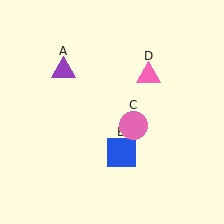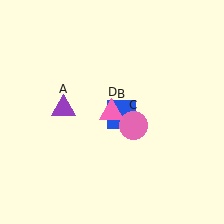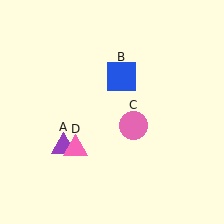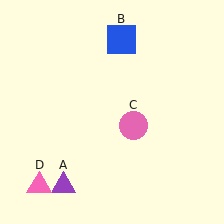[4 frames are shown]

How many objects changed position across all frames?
3 objects changed position: purple triangle (object A), blue square (object B), pink triangle (object D).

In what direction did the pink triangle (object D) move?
The pink triangle (object D) moved down and to the left.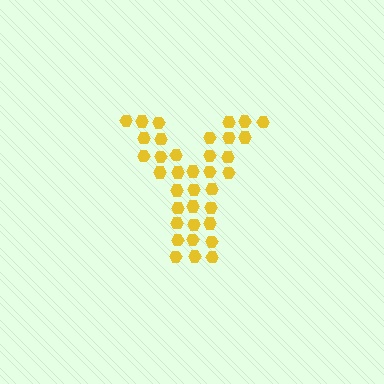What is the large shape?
The large shape is the letter Y.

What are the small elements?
The small elements are hexagons.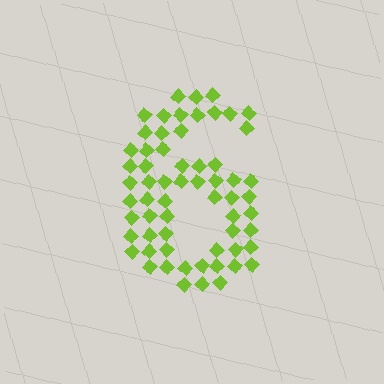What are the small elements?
The small elements are diamonds.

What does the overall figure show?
The overall figure shows the digit 6.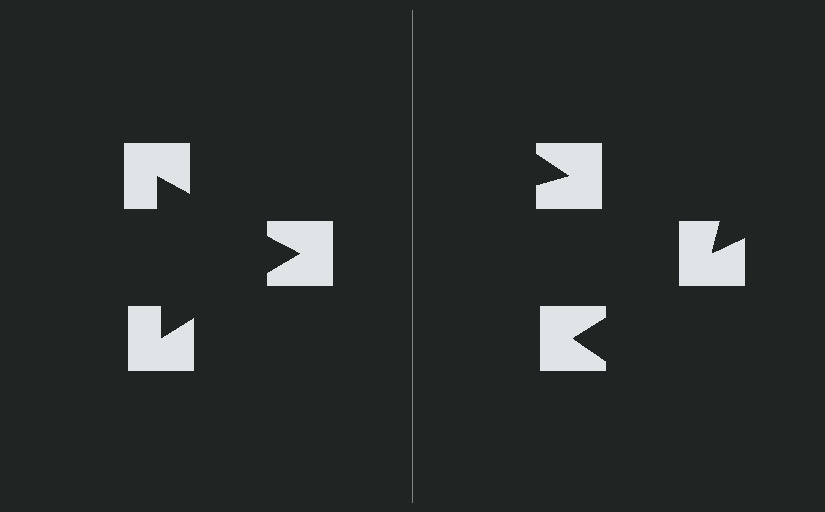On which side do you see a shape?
An illusory triangle appears on the left side. On the right side the wedge cuts are rotated, so no coherent shape forms.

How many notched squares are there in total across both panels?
6 — 3 on each side.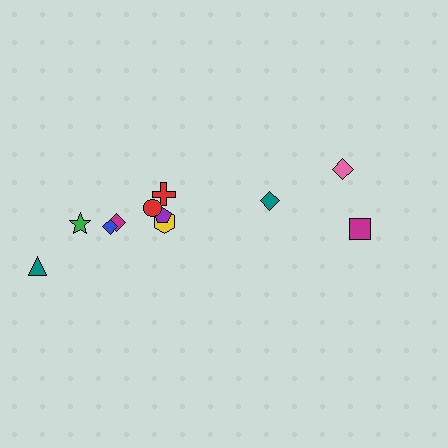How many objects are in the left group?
There are 8 objects.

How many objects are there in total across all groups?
There are 11 objects.